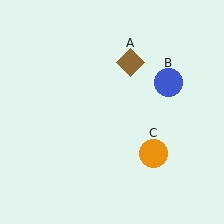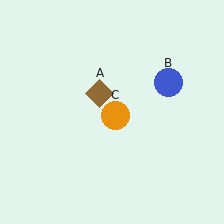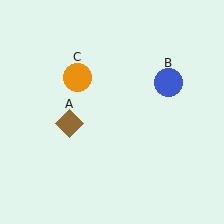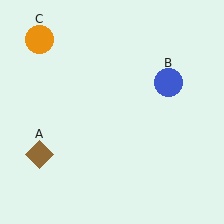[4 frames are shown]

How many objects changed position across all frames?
2 objects changed position: brown diamond (object A), orange circle (object C).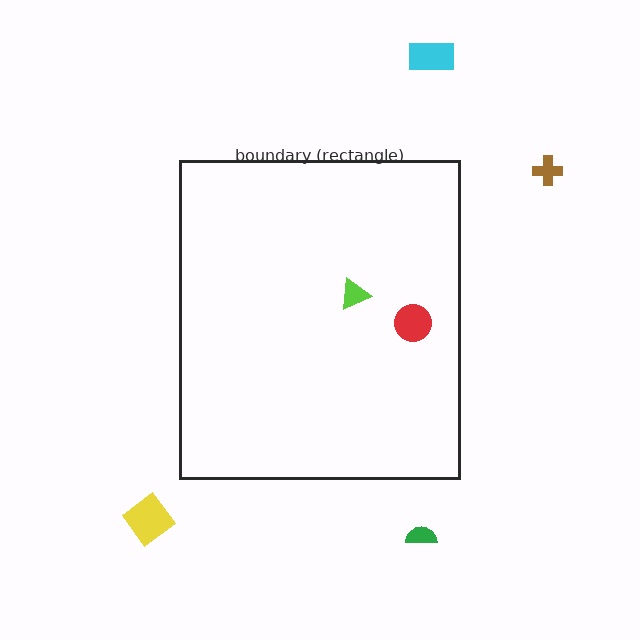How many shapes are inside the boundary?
2 inside, 4 outside.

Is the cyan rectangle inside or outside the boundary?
Outside.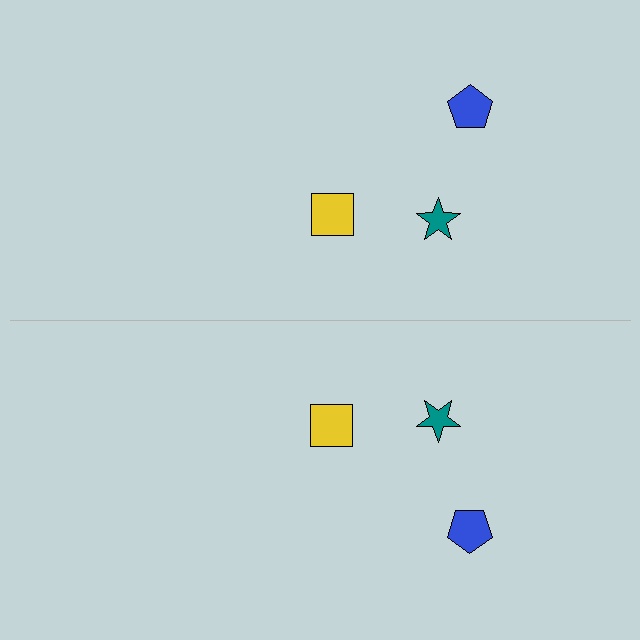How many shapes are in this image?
There are 6 shapes in this image.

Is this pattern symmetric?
Yes, this pattern has bilateral (reflection) symmetry.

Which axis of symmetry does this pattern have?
The pattern has a horizontal axis of symmetry running through the center of the image.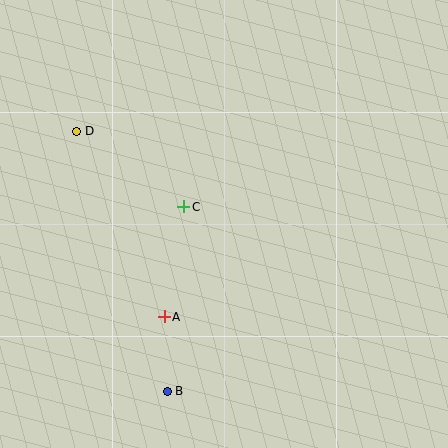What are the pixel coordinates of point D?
Point D is at (77, 131).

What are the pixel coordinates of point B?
Point B is at (167, 391).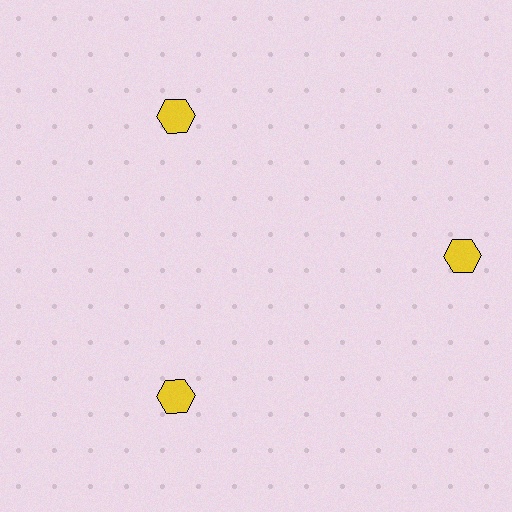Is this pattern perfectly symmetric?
No. The 3 yellow hexagons are arranged in a ring, but one element near the 3 o'clock position is pushed outward from the center, breaking the 3-fold rotational symmetry.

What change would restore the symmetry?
The symmetry would be restored by moving it inward, back onto the ring so that all 3 hexagons sit at equal angles and equal distance from the center.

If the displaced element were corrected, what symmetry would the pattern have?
It would have 3-fold rotational symmetry — the pattern would map onto itself every 120 degrees.